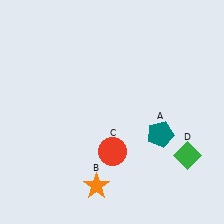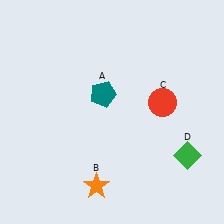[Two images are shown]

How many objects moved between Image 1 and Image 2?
2 objects moved between the two images.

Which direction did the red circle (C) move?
The red circle (C) moved right.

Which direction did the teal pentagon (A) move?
The teal pentagon (A) moved left.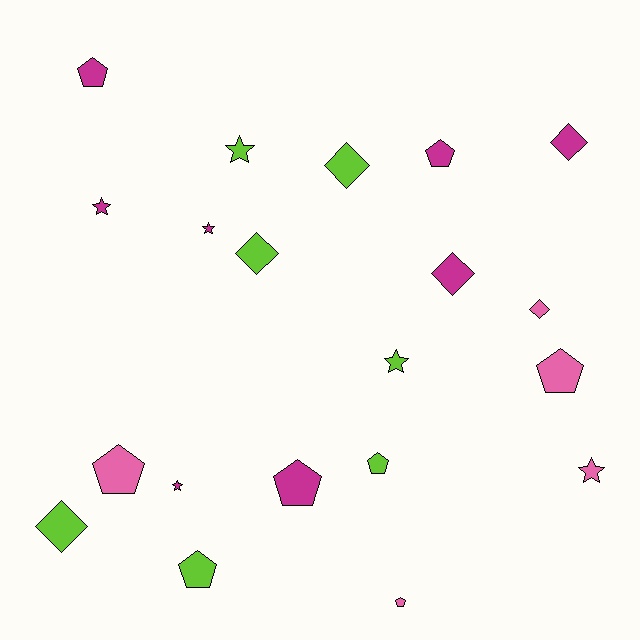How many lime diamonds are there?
There are 3 lime diamonds.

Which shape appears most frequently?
Pentagon, with 8 objects.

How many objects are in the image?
There are 20 objects.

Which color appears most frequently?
Magenta, with 8 objects.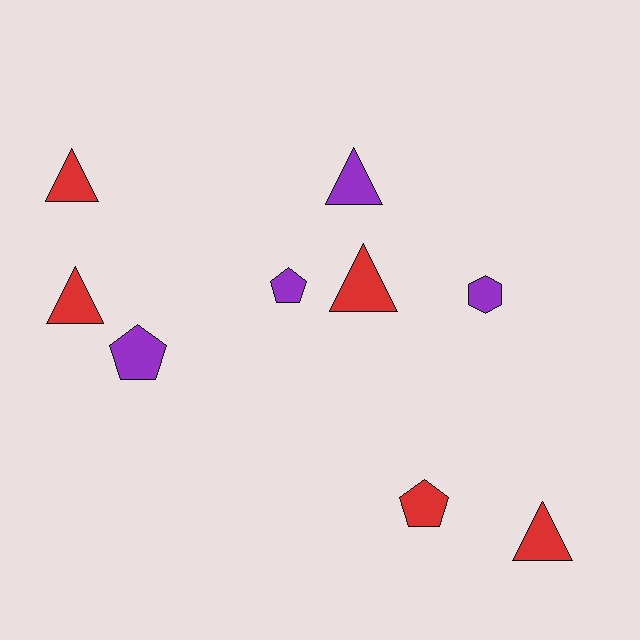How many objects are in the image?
There are 9 objects.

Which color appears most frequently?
Red, with 5 objects.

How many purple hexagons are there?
There is 1 purple hexagon.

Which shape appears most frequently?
Triangle, with 5 objects.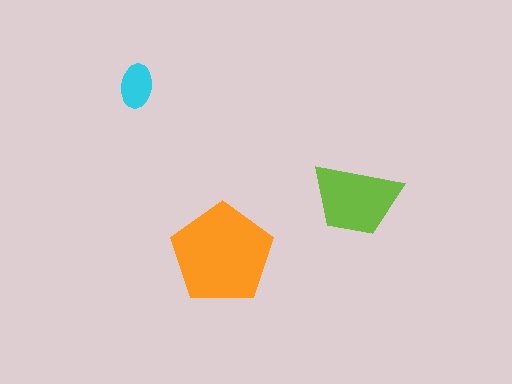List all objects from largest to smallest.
The orange pentagon, the lime trapezoid, the cyan ellipse.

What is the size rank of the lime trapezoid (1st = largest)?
2nd.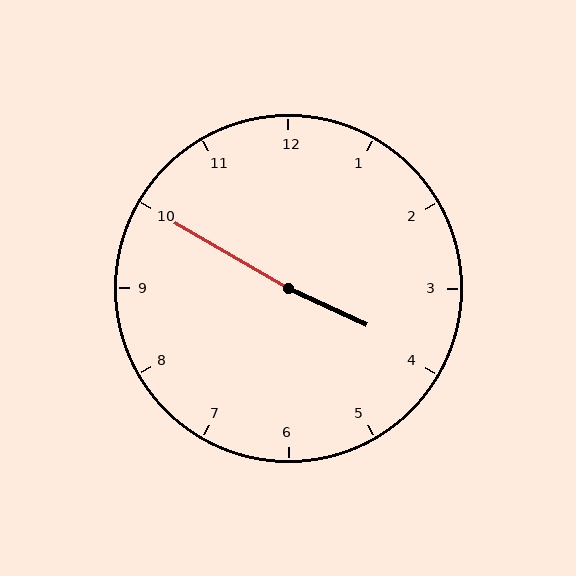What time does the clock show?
3:50.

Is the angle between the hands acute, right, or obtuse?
It is obtuse.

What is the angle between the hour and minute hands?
Approximately 175 degrees.